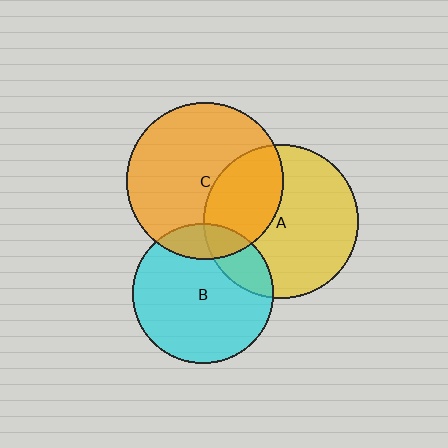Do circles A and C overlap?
Yes.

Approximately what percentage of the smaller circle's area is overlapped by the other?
Approximately 35%.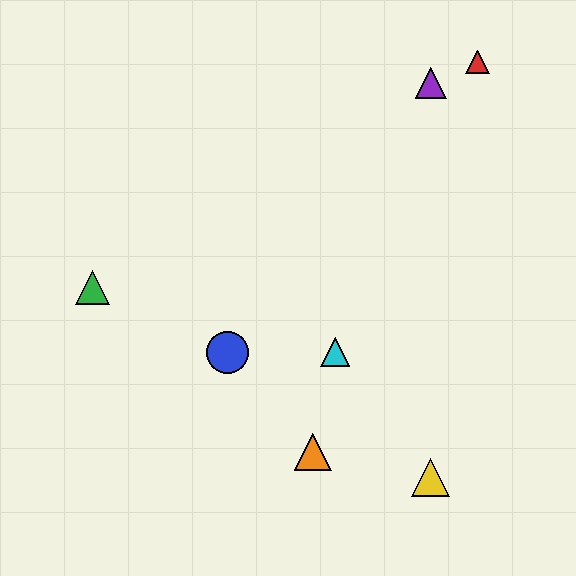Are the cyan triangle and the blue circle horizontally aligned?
Yes, both are at y≈352.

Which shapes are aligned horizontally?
The blue circle, the cyan triangle are aligned horizontally.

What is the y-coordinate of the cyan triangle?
The cyan triangle is at y≈352.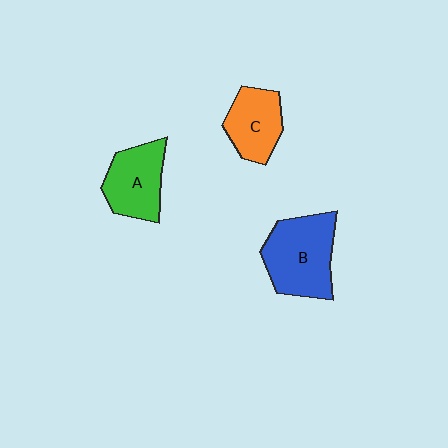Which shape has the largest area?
Shape B (blue).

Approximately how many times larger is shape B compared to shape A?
Approximately 1.3 times.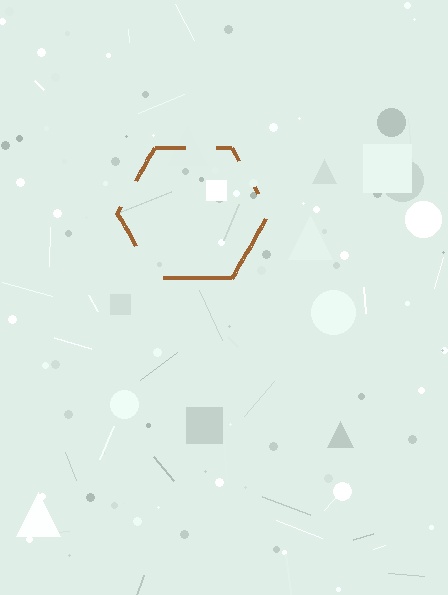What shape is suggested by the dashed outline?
The dashed outline suggests a hexagon.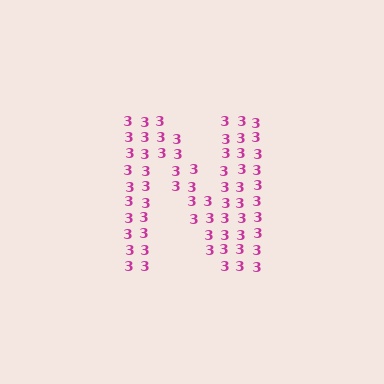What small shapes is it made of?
It is made of small digit 3's.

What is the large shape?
The large shape is the letter N.